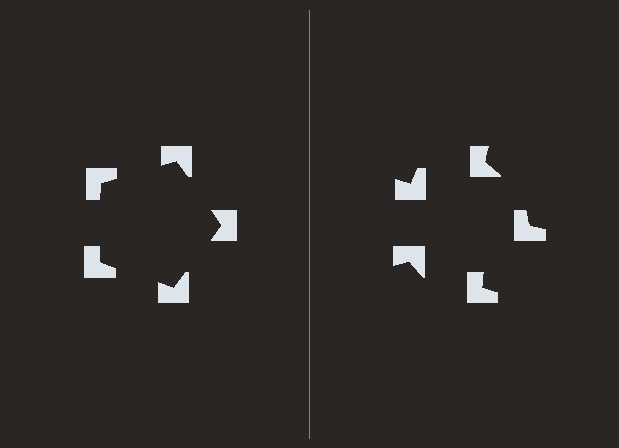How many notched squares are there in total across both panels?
10 — 5 on each side.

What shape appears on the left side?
An illusory pentagon.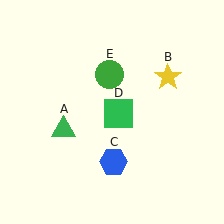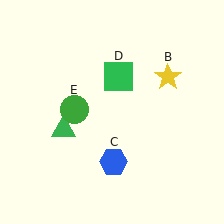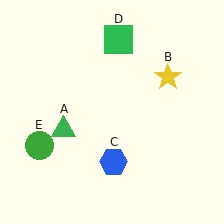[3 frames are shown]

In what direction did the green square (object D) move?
The green square (object D) moved up.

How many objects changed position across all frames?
2 objects changed position: green square (object D), green circle (object E).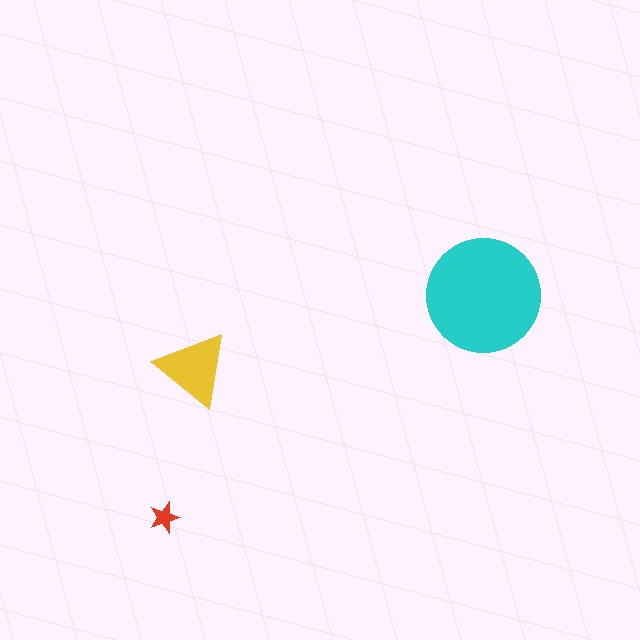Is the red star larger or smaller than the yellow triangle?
Smaller.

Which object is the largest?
The cyan circle.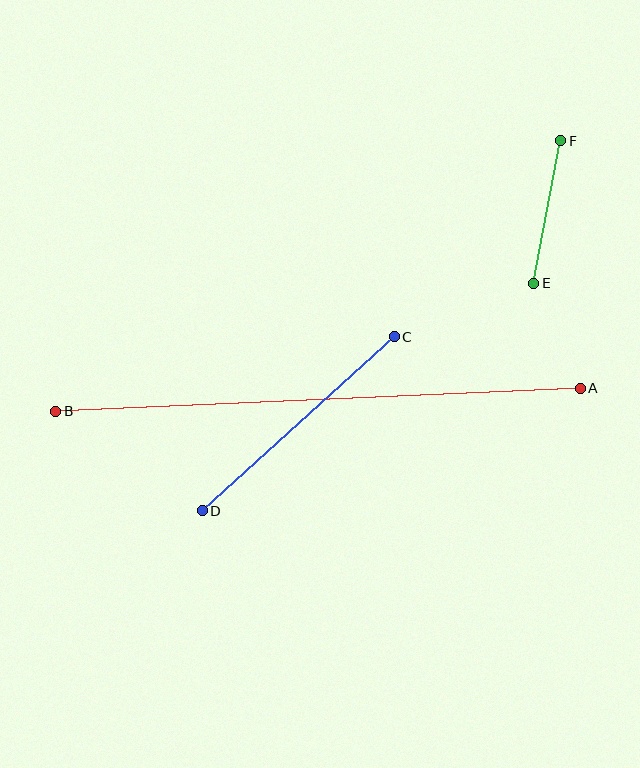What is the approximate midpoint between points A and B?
The midpoint is at approximately (318, 400) pixels.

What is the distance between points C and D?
The distance is approximately 259 pixels.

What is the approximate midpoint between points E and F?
The midpoint is at approximately (547, 212) pixels.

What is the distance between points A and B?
The distance is approximately 525 pixels.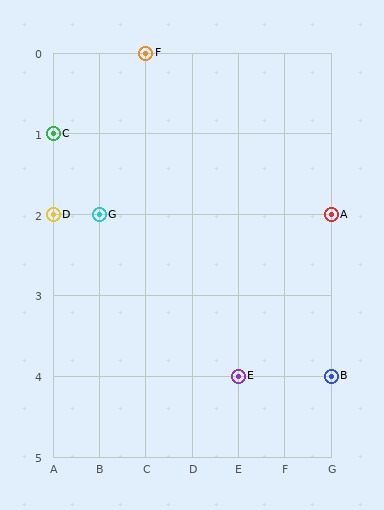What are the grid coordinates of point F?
Point F is at grid coordinates (C, 0).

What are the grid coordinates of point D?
Point D is at grid coordinates (A, 2).